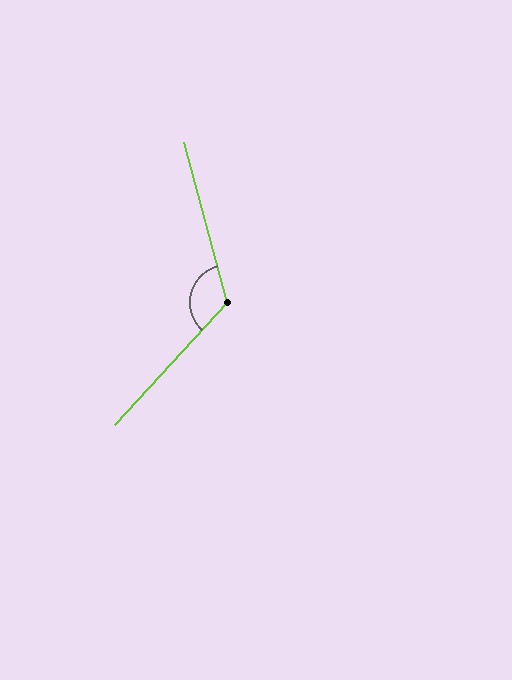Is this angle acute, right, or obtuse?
It is obtuse.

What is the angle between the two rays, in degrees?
Approximately 122 degrees.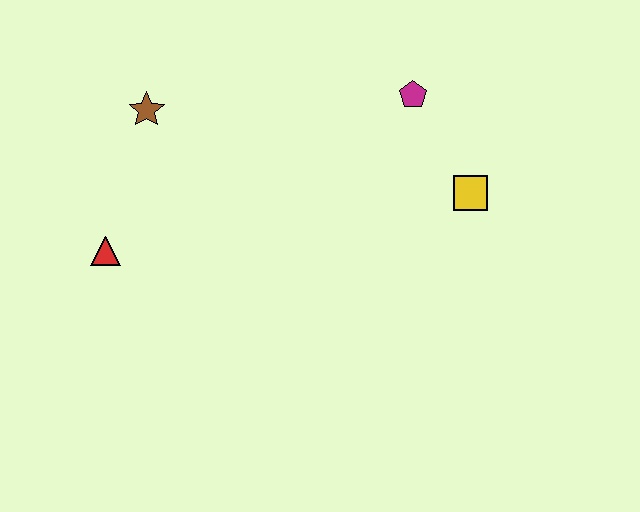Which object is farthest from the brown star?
The yellow square is farthest from the brown star.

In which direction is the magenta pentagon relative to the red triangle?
The magenta pentagon is to the right of the red triangle.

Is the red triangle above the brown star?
No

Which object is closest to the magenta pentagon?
The yellow square is closest to the magenta pentagon.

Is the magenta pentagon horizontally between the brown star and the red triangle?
No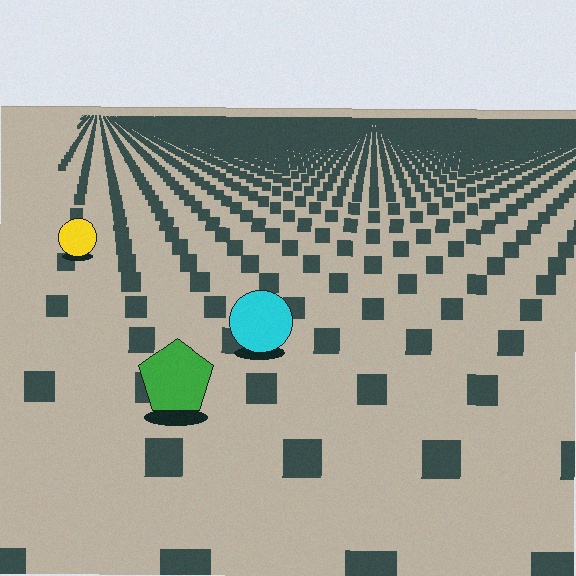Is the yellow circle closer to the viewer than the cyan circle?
No. The cyan circle is closer — you can tell from the texture gradient: the ground texture is coarser near it.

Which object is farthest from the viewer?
The yellow circle is farthest from the viewer. It appears smaller and the ground texture around it is denser.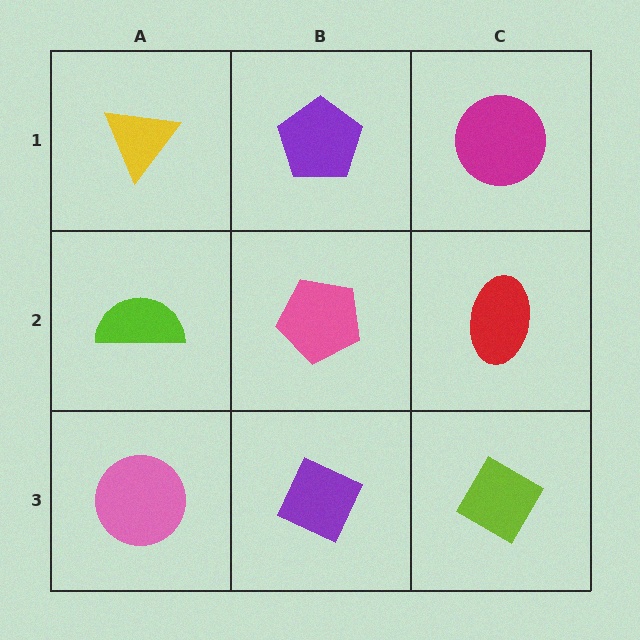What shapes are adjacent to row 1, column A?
A lime semicircle (row 2, column A), a purple pentagon (row 1, column B).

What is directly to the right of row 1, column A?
A purple pentagon.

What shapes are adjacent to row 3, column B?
A pink pentagon (row 2, column B), a pink circle (row 3, column A), a lime diamond (row 3, column C).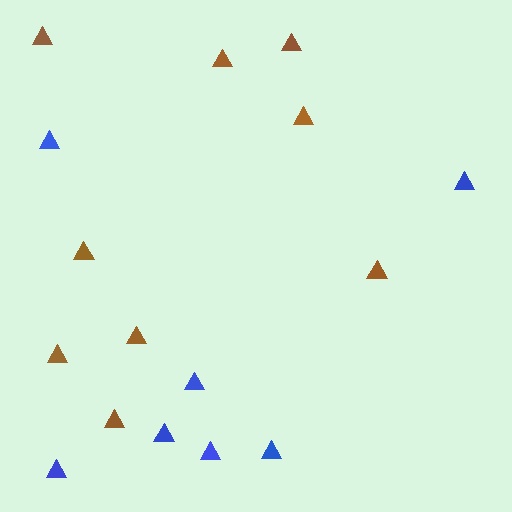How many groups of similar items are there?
There are 2 groups: one group of brown triangles (9) and one group of blue triangles (7).